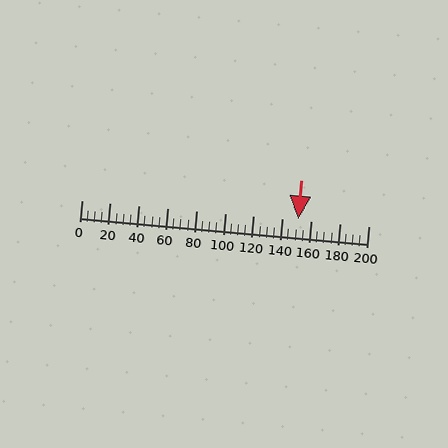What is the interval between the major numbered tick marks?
The major tick marks are spaced 20 units apart.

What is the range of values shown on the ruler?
The ruler shows values from 0 to 200.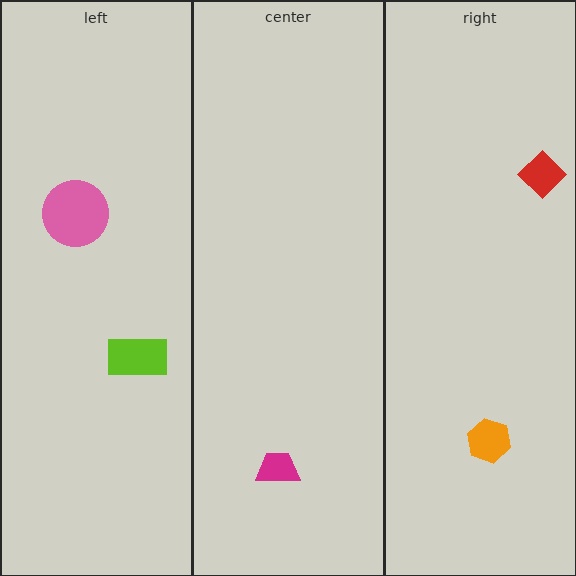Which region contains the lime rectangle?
The left region.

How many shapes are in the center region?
1.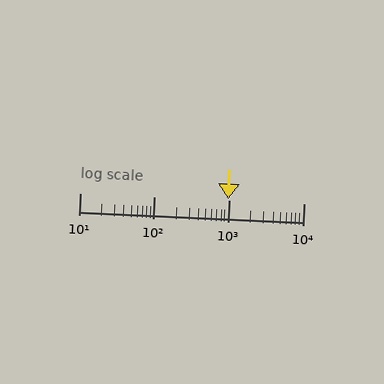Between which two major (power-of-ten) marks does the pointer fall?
The pointer is between 100 and 1000.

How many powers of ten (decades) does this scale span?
The scale spans 3 decades, from 10 to 10000.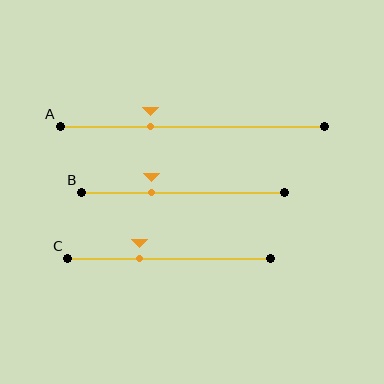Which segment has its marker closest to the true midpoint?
Segment C has its marker closest to the true midpoint.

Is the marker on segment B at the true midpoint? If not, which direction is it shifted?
No, the marker on segment B is shifted to the left by about 16% of the segment length.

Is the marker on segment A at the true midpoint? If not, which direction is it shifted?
No, the marker on segment A is shifted to the left by about 16% of the segment length.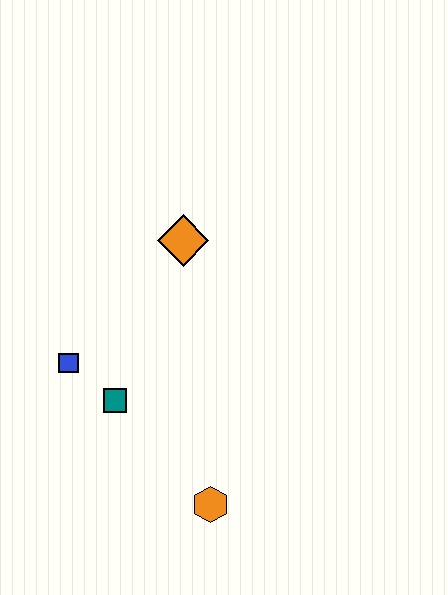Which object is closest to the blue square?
The teal square is closest to the blue square.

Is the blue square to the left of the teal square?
Yes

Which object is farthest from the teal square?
The orange diamond is farthest from the teal square.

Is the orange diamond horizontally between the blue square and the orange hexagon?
Yes